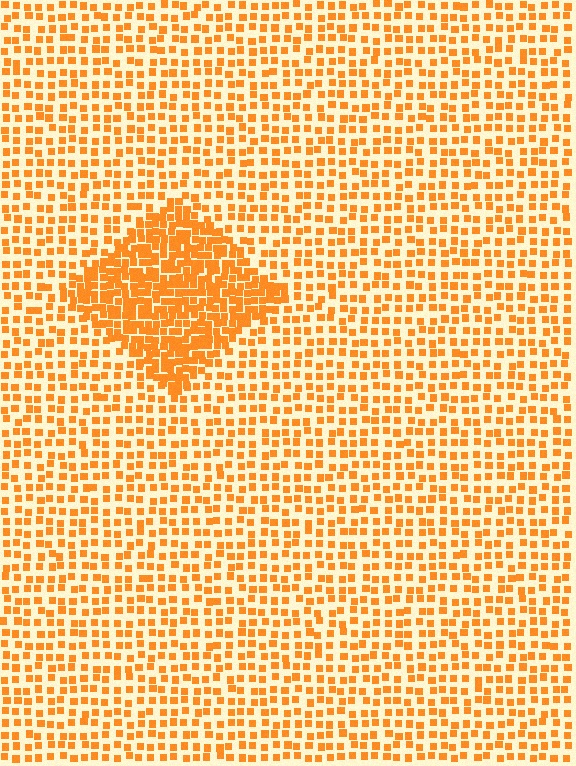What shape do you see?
I see a diamond.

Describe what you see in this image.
The image contains small orange elements arranged at two different densities. A diamond-shaped region is visible where the elements are more densely packed than the surrounding area.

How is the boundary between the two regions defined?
The boundary is defined by a change in element density (approximately 2.2x ratio). All elements are the same color, size, and shape.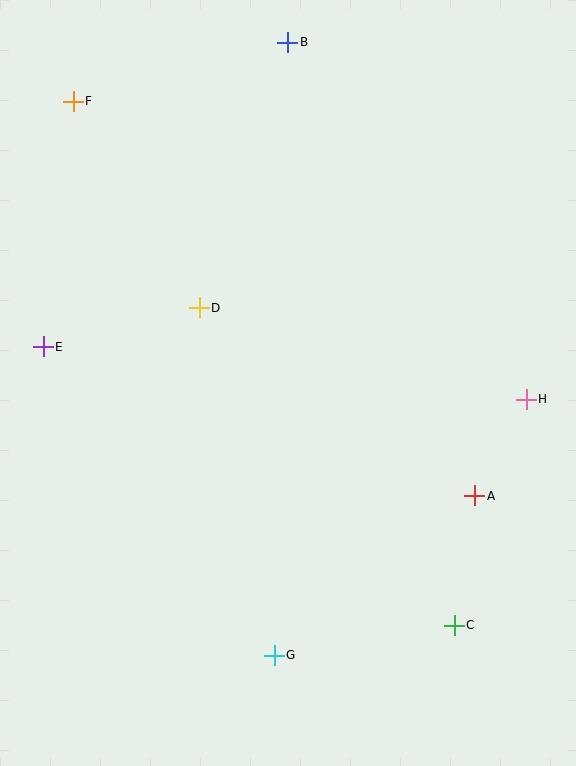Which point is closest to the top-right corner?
Point B is closest to the top-right corner.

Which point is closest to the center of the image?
Point D at (199, 308) is closest to the center.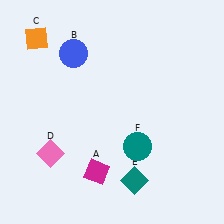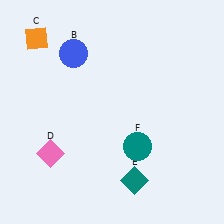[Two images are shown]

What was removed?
The magenta diamond (A) was removed in Image 2.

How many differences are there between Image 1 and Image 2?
There is 1 difference between the two images.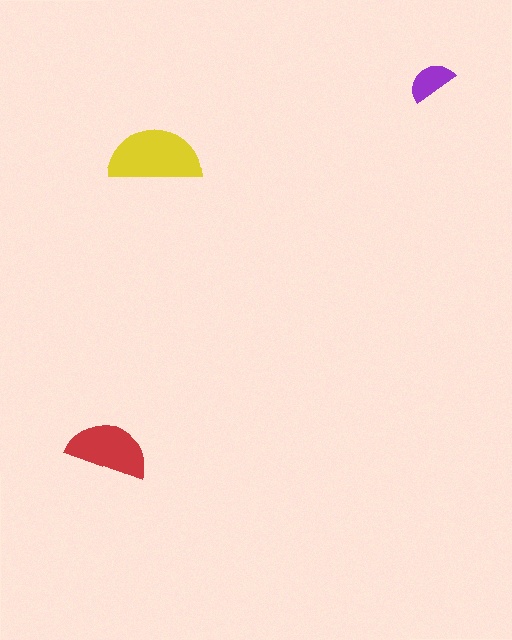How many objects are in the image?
There are 3 objects in the image.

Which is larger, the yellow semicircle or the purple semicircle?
The yellow one.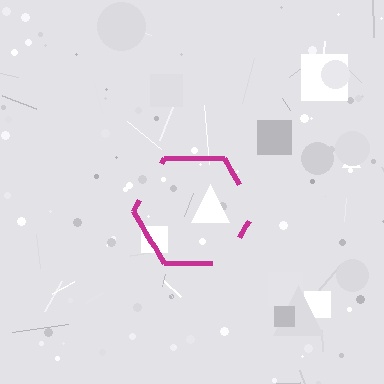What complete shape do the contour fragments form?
The contour fragments form a hexagon.